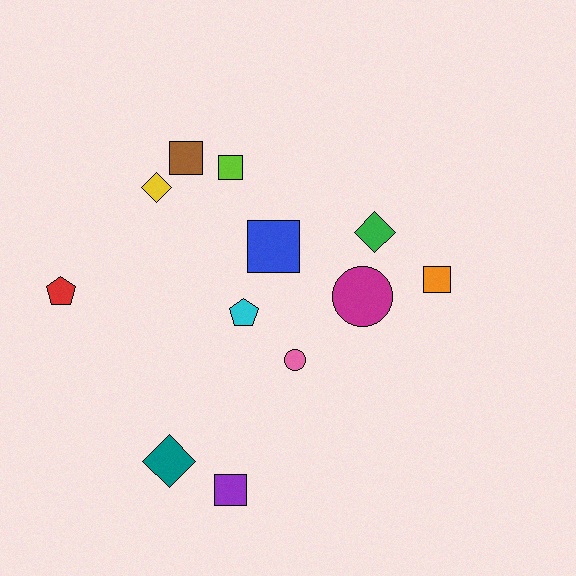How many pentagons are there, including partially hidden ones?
There are 2 pentagons.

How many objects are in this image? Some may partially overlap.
There are 12 objects.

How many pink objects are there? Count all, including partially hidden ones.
There is 1 pink object.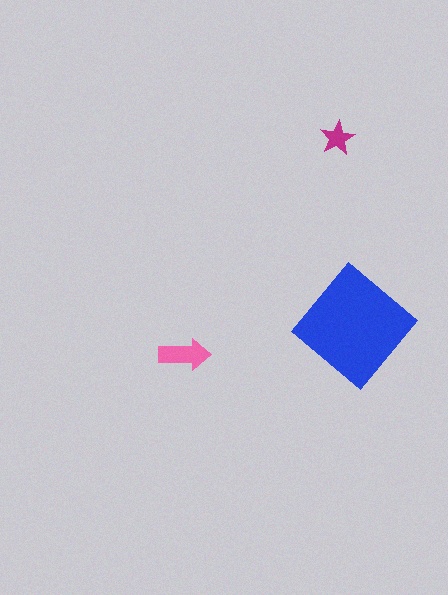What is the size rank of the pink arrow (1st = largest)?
2nd.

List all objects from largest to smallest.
The blue diamond, the pink arrow, the magenta star.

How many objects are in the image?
There are 3 objects in the image.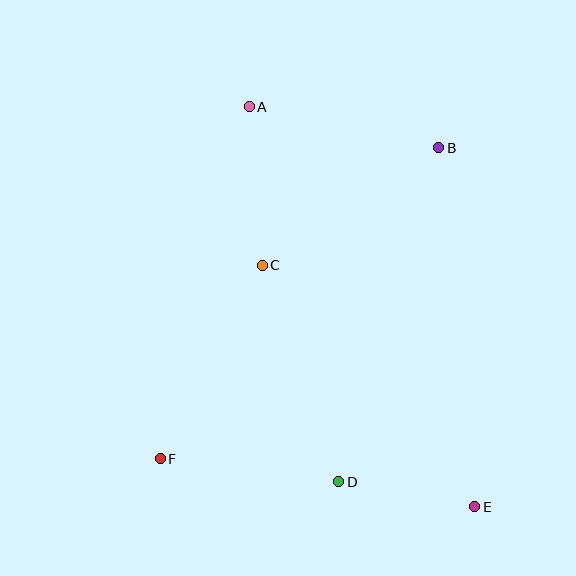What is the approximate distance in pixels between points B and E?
The distance between B and E is approximately 361 pixels.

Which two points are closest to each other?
Points D and E are closest to each other.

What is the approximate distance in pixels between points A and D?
The distance between A and D is approximately 386 pixels.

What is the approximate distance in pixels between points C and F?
The distance between C and F is approximately 219 pixels.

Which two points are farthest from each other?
Points A and E are farthest from each other.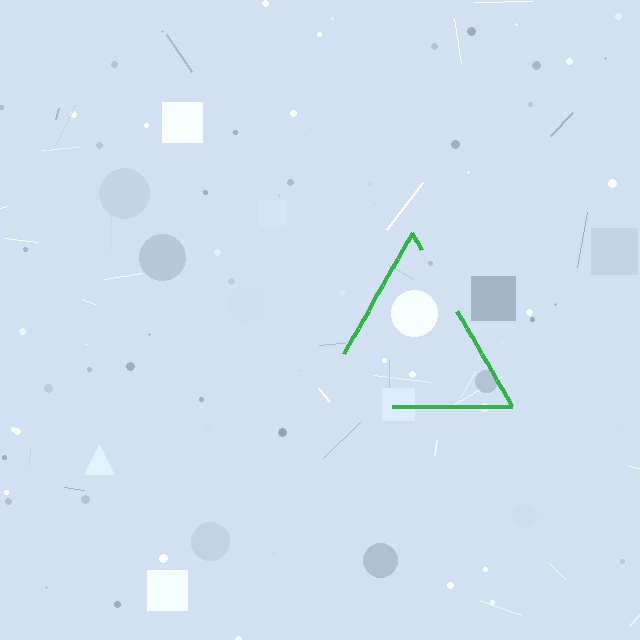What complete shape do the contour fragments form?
The contour fragments form a triangle.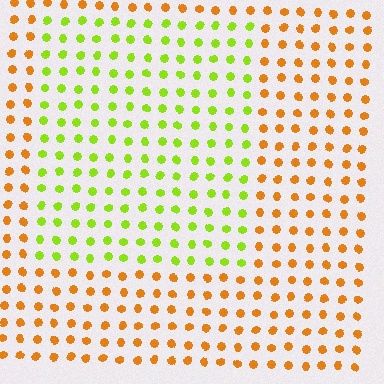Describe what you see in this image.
The image is filled with small orange elements in a uniform arrangement. A rectangle-shaped region is visible where the elements are tinted to a slightly different hue, forming a subtle color boundary.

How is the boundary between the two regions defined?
The boundary is defined purely by a slight shift in hue (about 55 degrees). Spacing, size, and orientation are identical on both sides.